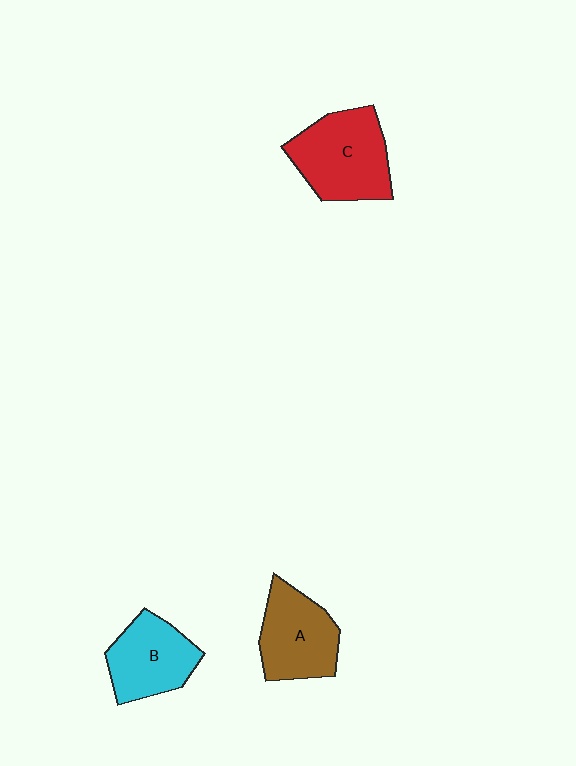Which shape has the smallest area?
Shape B (cyan).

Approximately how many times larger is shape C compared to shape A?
Approximately 1.2 times.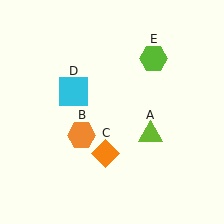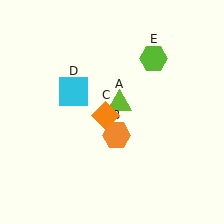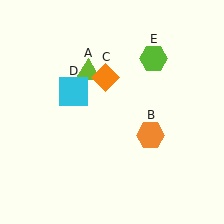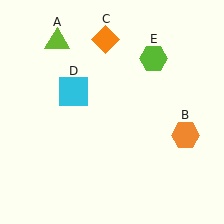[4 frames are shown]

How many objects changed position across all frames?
3 objects changed position: lime triangle (object A), orange hexagon (object B), orange diamond (object C).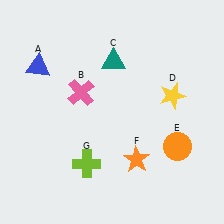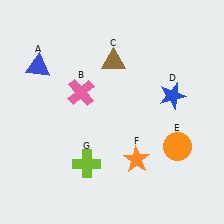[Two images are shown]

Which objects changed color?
C changed from teal to brown. D changed from yellow to blue.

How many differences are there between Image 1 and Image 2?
There are 2 differences between the two images.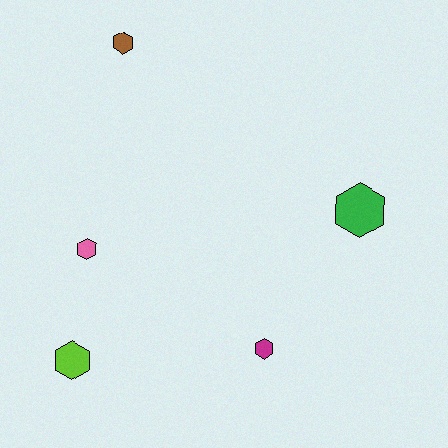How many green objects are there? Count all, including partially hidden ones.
There is 1 green object.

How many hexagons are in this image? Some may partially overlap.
There are 5 hexagons.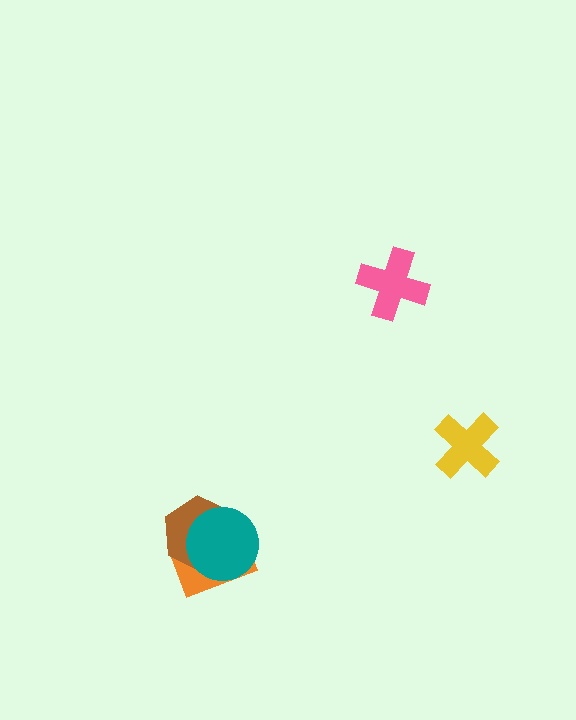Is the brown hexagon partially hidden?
Yes, it is partially covered by another shape.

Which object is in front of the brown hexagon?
The teal circle is in front of the brown hexagon.